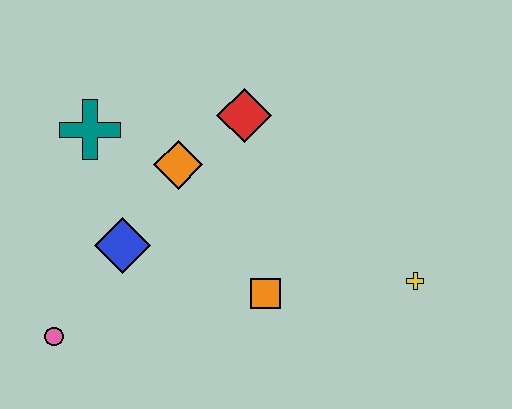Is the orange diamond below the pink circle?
No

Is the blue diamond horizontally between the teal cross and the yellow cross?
Yes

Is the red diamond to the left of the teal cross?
No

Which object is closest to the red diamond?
The orange diamond is closest to the red diamond.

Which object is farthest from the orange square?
The teal cross is farthest from the orange square.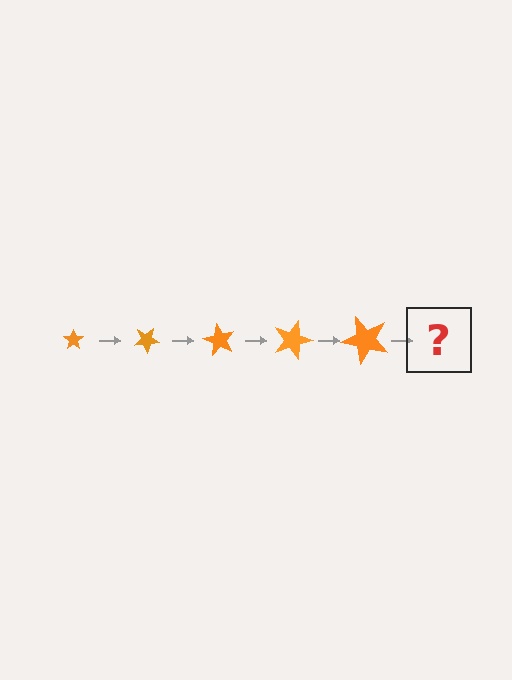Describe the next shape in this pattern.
It should be a star, larger than the previous one and rotated 150 degrees from the start.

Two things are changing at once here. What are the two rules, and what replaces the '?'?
The two rules are that the star grows larger each step and it rotates 30 degrees each step. The '?' should be a star, larger than the previous one and rotated 150 degrees from the start.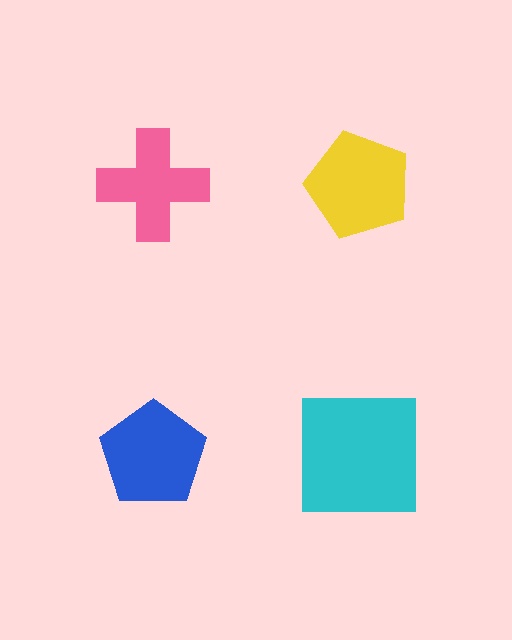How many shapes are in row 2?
2 shapes.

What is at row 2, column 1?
A blue pentagon.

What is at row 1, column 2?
A yellow pentagon.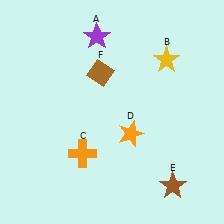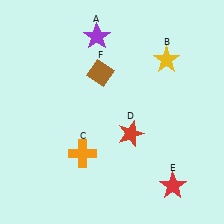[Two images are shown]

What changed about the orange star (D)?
In Image 1, D is orange. In Image 2, it changed to red.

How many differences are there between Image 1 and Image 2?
There are 2 differences between the two images.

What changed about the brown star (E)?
In Image 1, E is brown. In Image 2, it changed to red.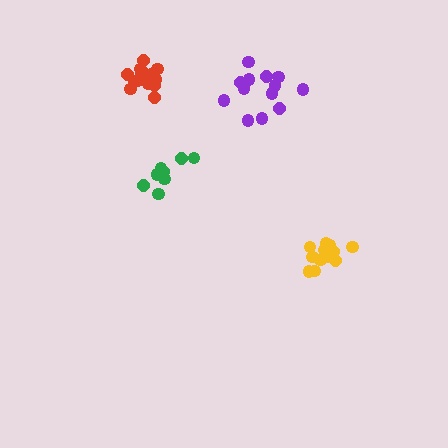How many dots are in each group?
Group 1: 9 dots, Group 2: 13 dots, Group 3: 13 dots, Group 4: 14 dots (49 total).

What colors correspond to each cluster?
The clusters are colored: green, purple, yellow, red.